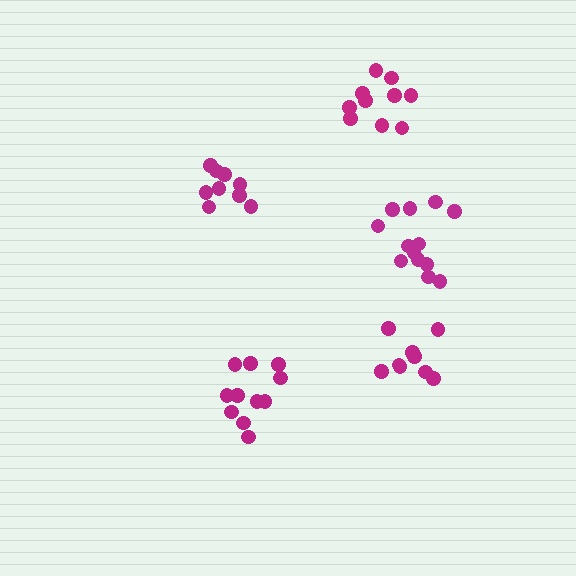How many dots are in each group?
Group 1: 11 dots, Group 2: 10 dots, Group 3: 9 dots, Group 4: 13 dots, Group 5: 9 dots (52 total).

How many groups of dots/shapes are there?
There are 5 groups.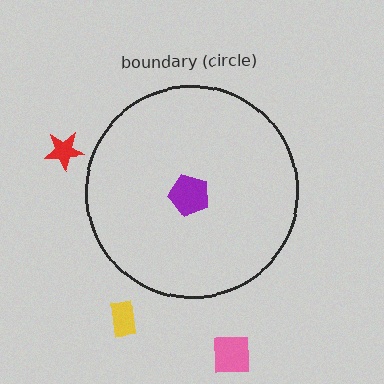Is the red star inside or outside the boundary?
Outside.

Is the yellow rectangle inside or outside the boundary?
Outside.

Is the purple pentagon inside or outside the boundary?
Inside.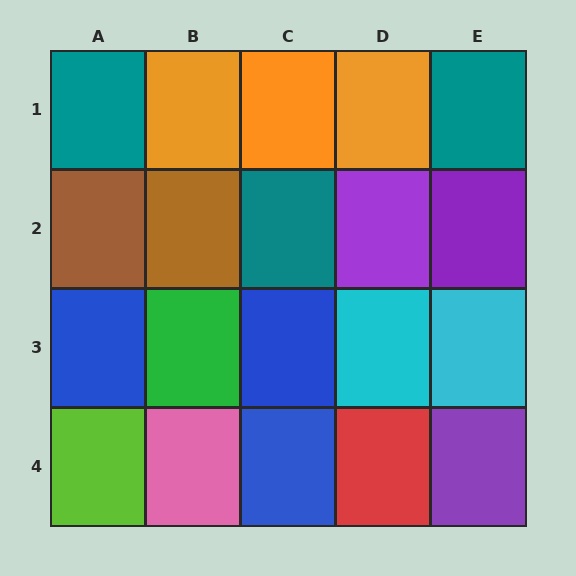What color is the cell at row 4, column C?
Blue.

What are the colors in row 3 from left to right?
Blue, green, blue, cyan, cyan.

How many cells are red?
1 cell is red.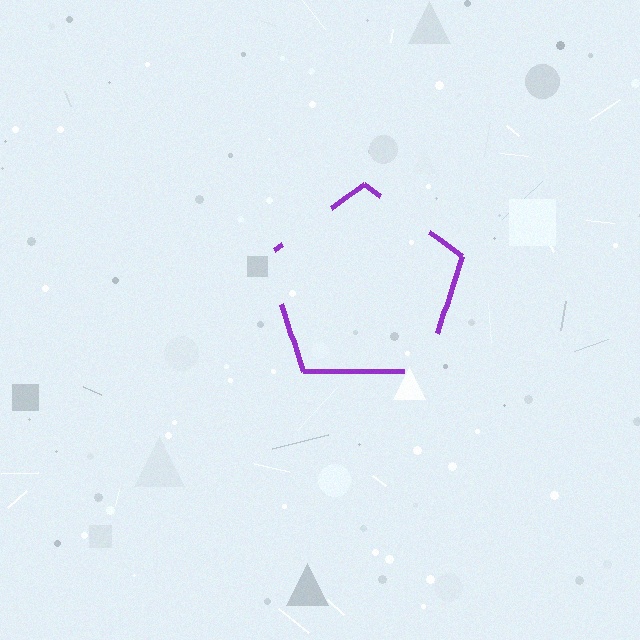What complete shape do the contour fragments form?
The contour fragments form a pentagon.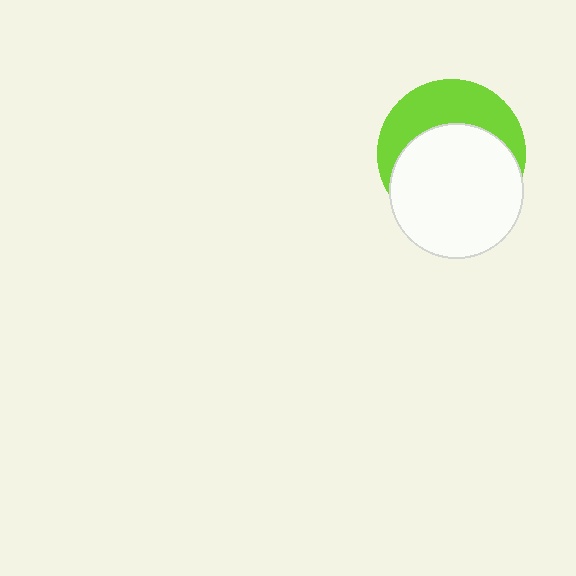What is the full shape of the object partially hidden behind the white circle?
The partially hidden object is a lime circle.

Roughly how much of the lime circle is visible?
A small part of it is visible (roughly 39%).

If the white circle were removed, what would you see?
You would see the complete lime circle.